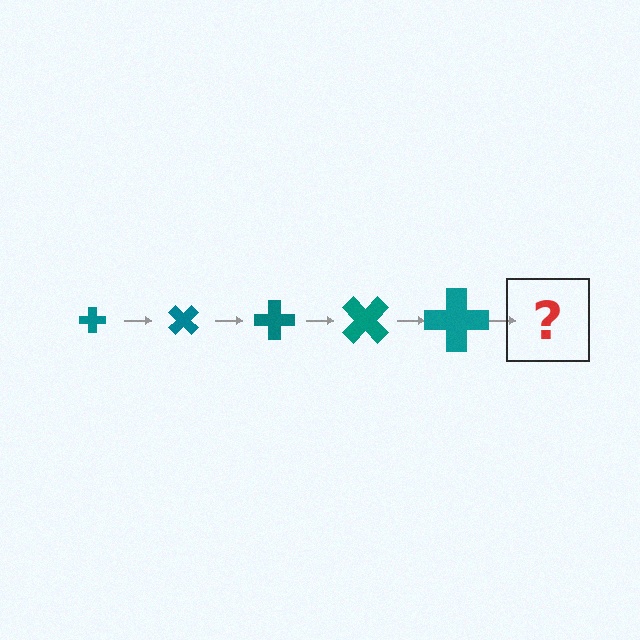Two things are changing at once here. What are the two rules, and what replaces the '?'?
The two rules are that the cross grows larger each step and it rotates 45 degrees each step. The '?' should be a cross, larger than the previous one and rotated 225 degrees from the start.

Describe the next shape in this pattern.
It should be a cross, larger than the previous one and rotated 225 degrees from the start.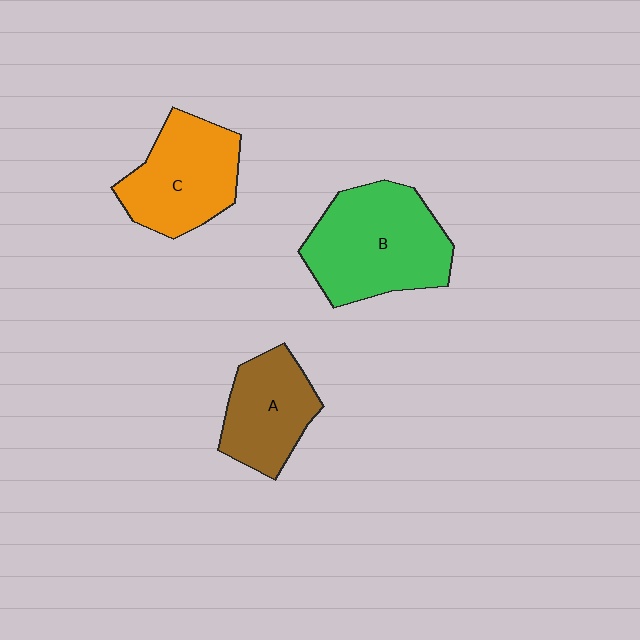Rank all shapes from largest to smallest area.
From largest to smallest: B (green), C (orange), A (brown).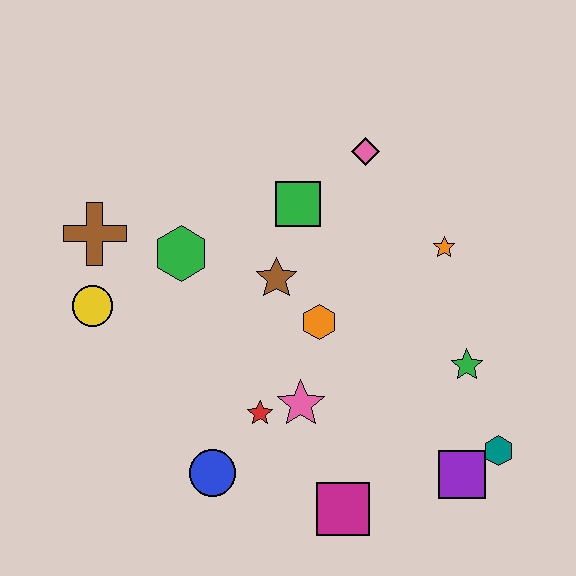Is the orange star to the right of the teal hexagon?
No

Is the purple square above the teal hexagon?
No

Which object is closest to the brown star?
The orange hexagon is closest to the brown star.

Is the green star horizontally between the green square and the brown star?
No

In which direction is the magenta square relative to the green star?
The magenta square is below the green star.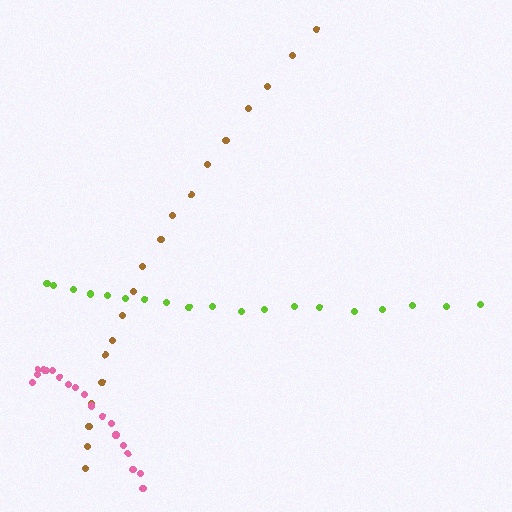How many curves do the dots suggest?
There are 3 distinct paths.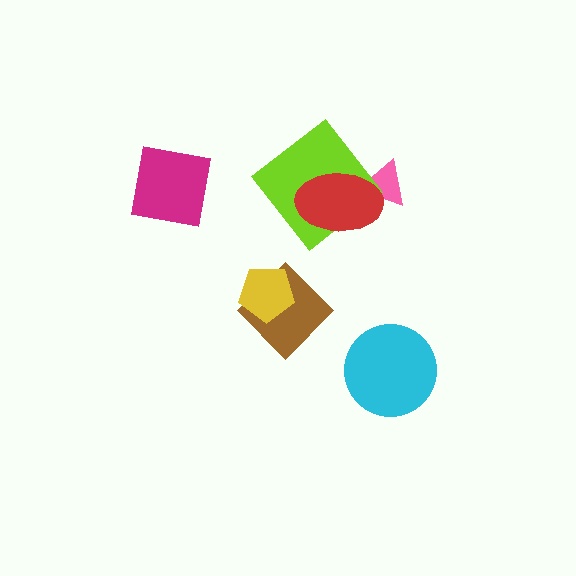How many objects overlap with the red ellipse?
2 objects overlap with the red ellipse.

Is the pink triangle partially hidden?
Yes, it is partially covered by another shape.